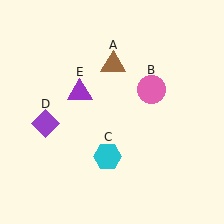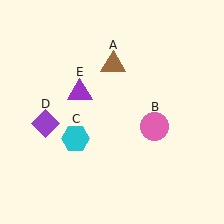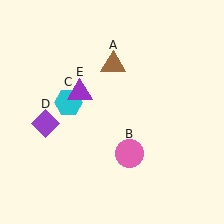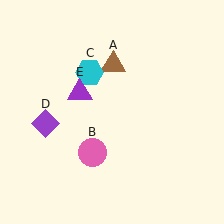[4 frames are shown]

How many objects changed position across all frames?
2 objects changed position: pink circle (object B), cyan hexagon (object C).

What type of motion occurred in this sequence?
The pink circle (object B), cyan hexagon (object C) rotated clockwise around the center of the scene.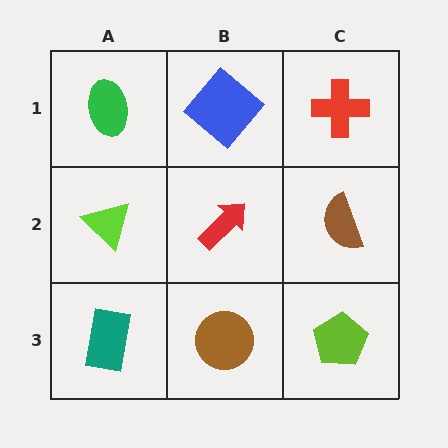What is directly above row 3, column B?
A red arrow.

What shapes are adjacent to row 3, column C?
A brown semicircle (row 2, column C), a brown circle (row 3, column B).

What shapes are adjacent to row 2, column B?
A blue diamond (row 1, column B), a brown circle (row 3, column B), a lime triangle (row 2, column A), a brown semicircle (row 2, column C).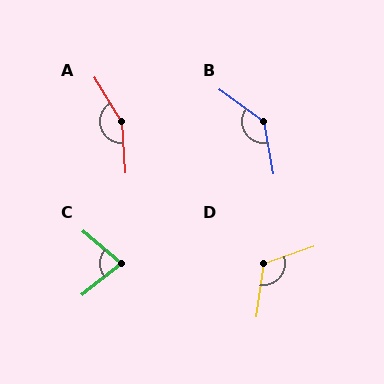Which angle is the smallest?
C, at approximately 78 degrees.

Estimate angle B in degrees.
Approximately 136 degrees.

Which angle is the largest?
A, at approximately 153 degrees.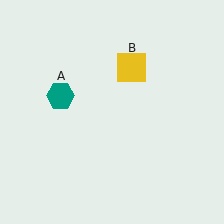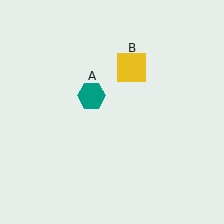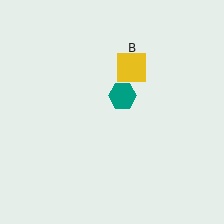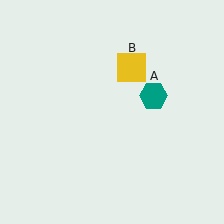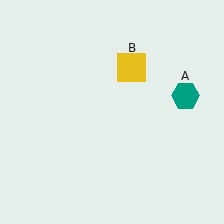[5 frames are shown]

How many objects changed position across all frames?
1 object changed position: teal hexagon (object A).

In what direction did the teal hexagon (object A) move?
The teal hexagon (object A) moved right.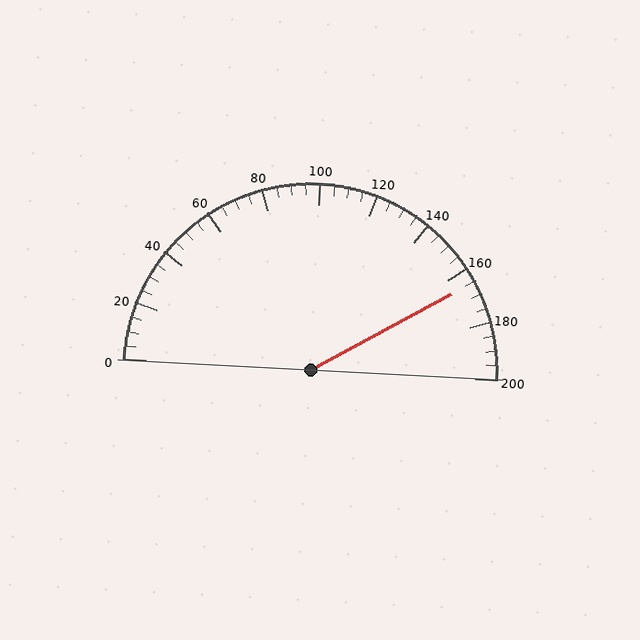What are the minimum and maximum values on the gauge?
The gauge ranges from 0 to 200.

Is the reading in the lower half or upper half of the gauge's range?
The reading is in the upper half of the range (0 to 200).